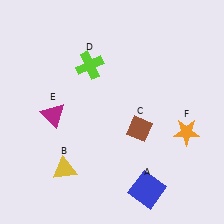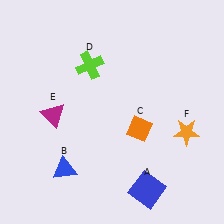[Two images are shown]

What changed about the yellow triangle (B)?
In Image 1, B is yellow. In Image 2, it changed to blue.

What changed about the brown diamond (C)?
In Image 1, C is brown. In Image 2, it changed to orange.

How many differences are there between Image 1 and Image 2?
There are 2 differences between the two images.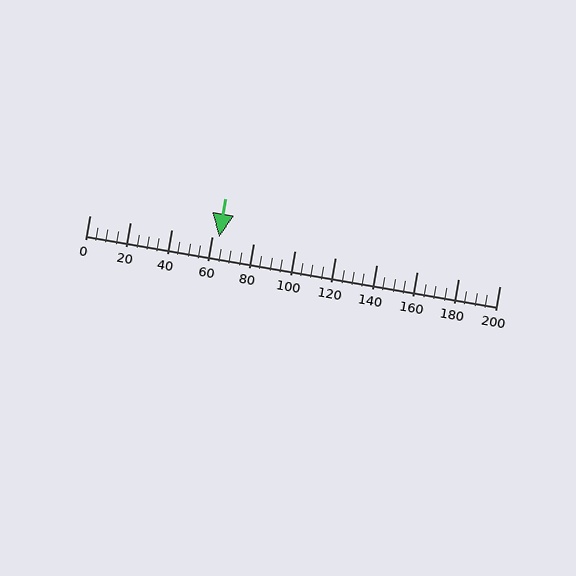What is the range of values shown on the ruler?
The ruler shows values from 0 to 200.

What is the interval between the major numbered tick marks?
The major tick marks are spaced 20 units apart.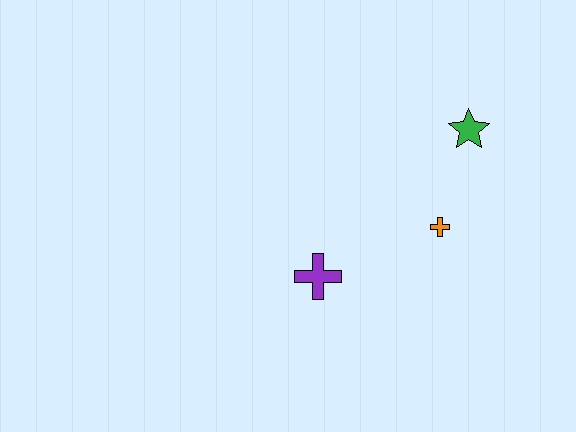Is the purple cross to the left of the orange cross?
Yes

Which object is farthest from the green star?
The purple cross is farthest from the green star.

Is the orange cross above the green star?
No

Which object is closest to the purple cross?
The orange cross is closest to the purple cross.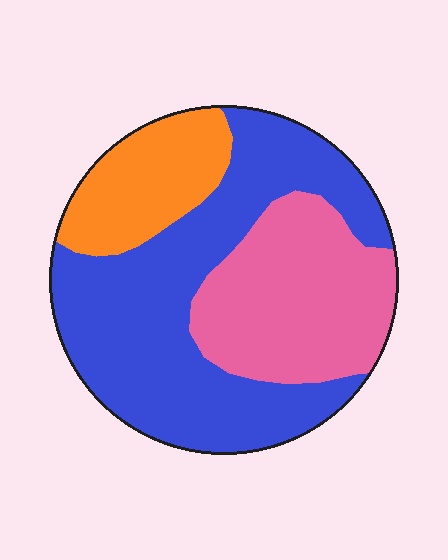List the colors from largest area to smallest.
From largest to smallest: blue, pink, orange.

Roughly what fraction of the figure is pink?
Pink takes up about one third (1/3) of the figure.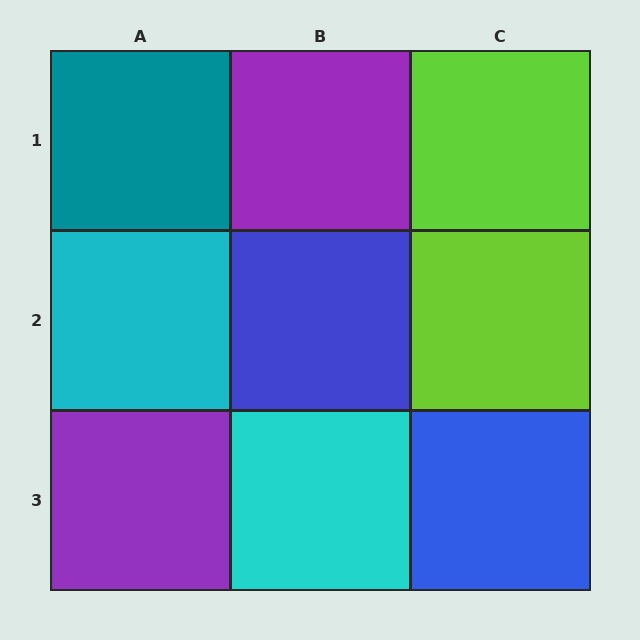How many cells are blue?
2 cells are blue.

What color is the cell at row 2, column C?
Lime.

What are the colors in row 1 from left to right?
Teal, purple, lime.